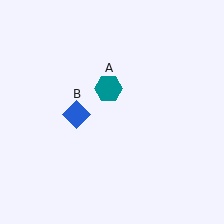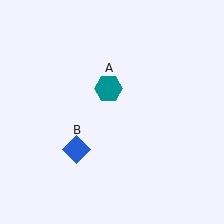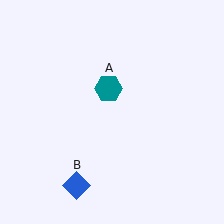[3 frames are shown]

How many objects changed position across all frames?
1 object changed position: blue diamond (object B).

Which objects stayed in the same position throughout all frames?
Teal hexagon (object A) remained stationary.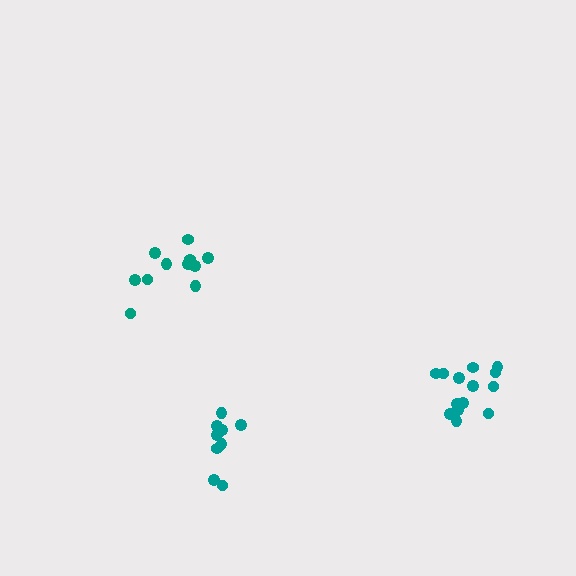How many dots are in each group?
Group 1: 9 dots, Group 2: 14 dots, Group 3: 11 dots (34 total).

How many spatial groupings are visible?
There are 3 spatial groupings.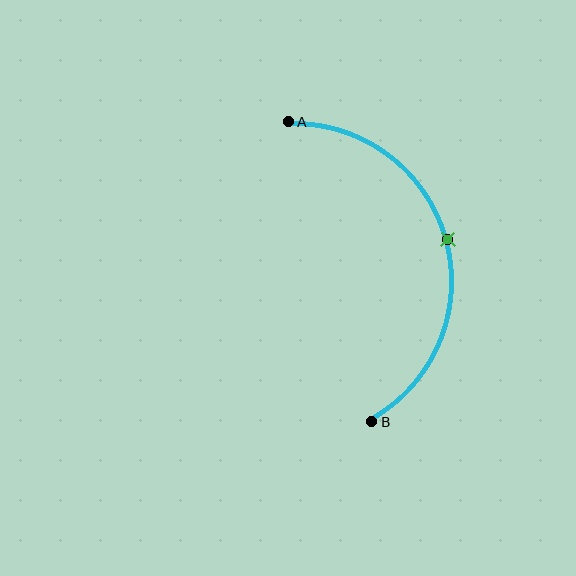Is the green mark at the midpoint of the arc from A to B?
Yes. The green mark lies on the arc at equal arc-length from both A and B — it is the arc midpoint.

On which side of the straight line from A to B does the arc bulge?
The arc bulges to the right of the straight line connecting A and B.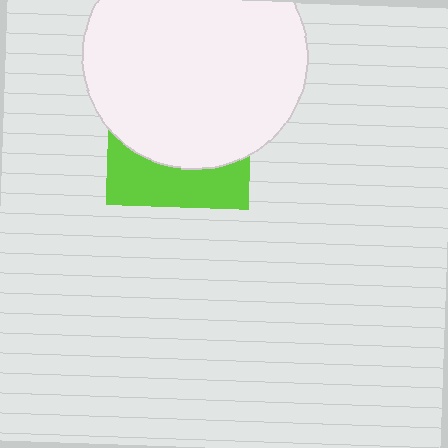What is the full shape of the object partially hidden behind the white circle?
The partially hidden object is a lime square.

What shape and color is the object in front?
The object in front is a white circle.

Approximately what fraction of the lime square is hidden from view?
Roughly 67% of the lime square is hidden behind the white circle.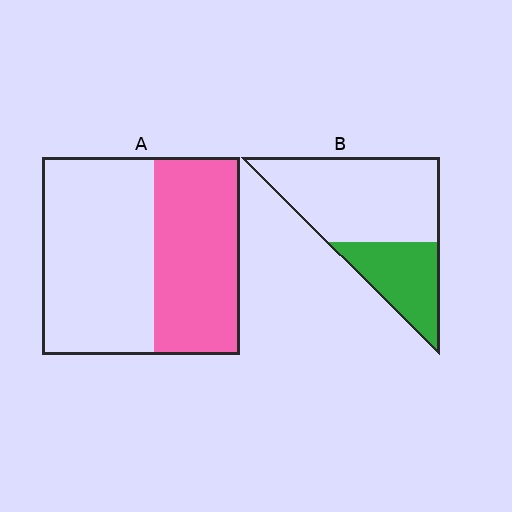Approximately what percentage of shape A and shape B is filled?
A is approximately 45% and B is approximately 35%.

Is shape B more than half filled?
No.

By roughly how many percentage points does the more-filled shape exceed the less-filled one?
By roughly 10 percentage points (A over B).